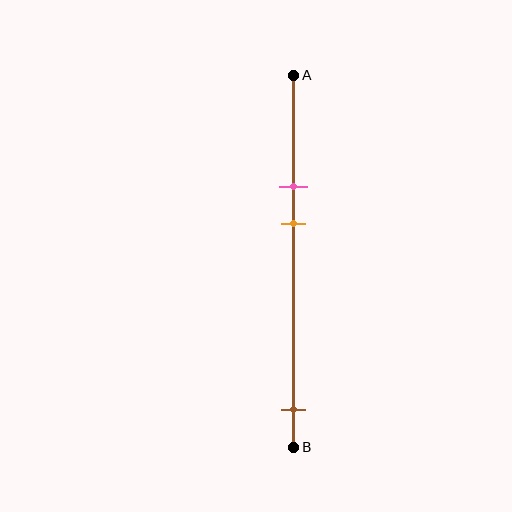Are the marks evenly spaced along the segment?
No, the marks are not evenly spaced.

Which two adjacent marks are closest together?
The pink and orange marks are the closest adjacent pair.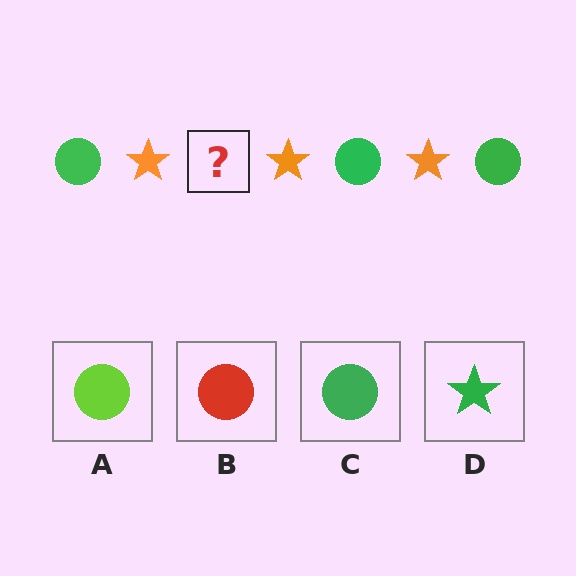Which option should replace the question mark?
Option C.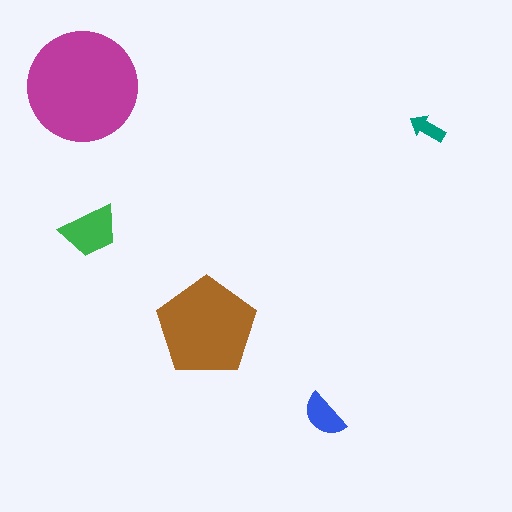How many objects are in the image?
There are 5 objects in the image.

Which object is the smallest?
The teal arrow.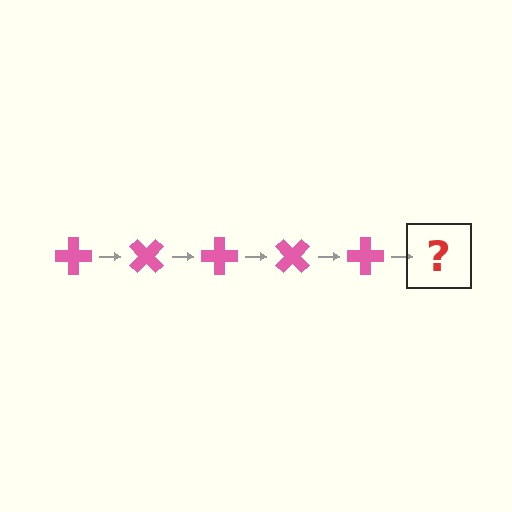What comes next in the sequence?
The next element should be a pink cross rotated 225 degrees.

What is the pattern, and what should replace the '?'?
The pattern is that the cross rotates 45 degrees each step. The '?' should be a pink cross rotated 225 degrees.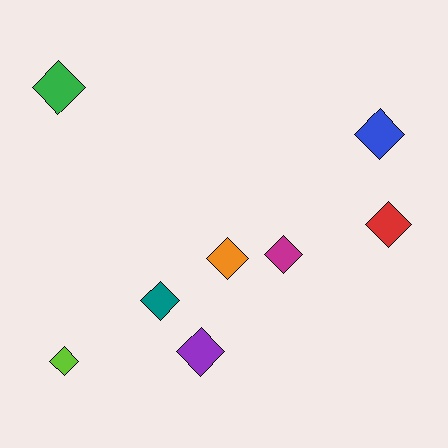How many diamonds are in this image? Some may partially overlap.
There are 8 diamonds.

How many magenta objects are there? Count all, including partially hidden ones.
There is 1 magenta object.